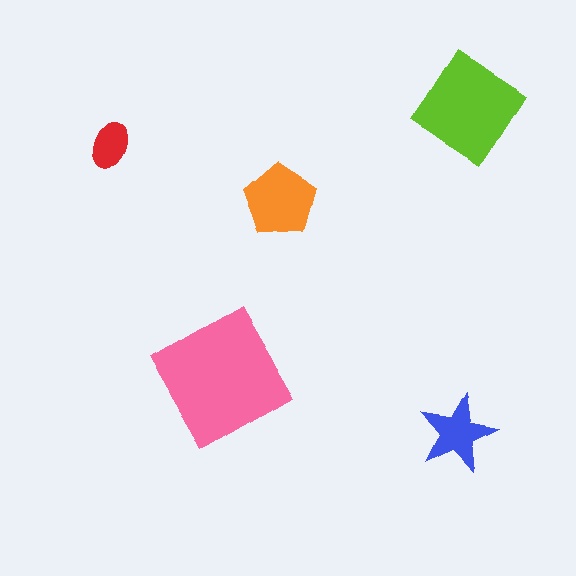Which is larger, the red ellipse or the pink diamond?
The pink diamond.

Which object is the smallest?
The red ellipse.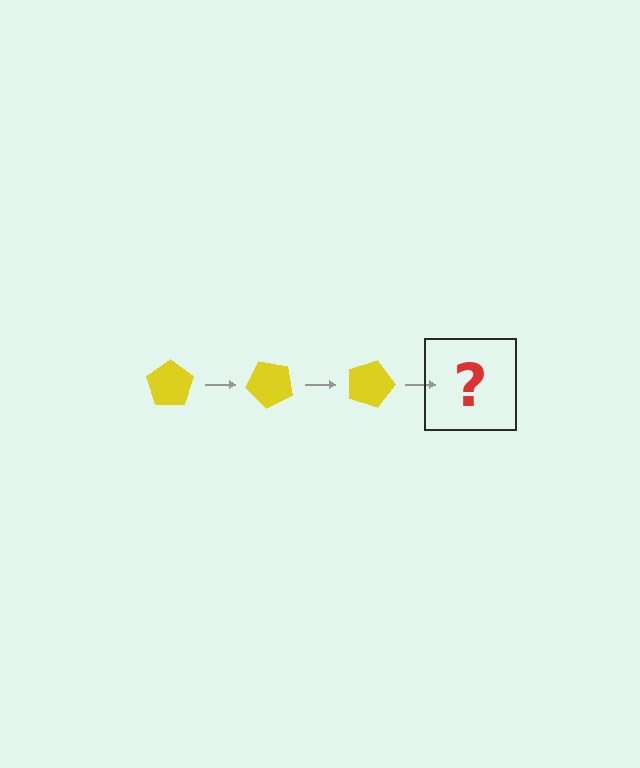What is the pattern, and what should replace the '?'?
The pattern is that the pentagon rotates 45 degrees each step. The '?' should be a yellow pentagon rotated 135 degrees.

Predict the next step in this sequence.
The next step is a yellow pentagon rotated 135 degrees.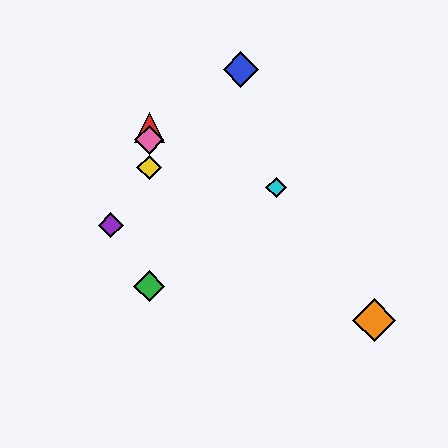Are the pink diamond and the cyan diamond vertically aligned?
No, the pink diamond is at x≈149 and the cyan diamond is at x≈276.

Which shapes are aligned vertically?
The red triangle, the green diamond, the yellow diamond, the pink diamond are aligned vertically.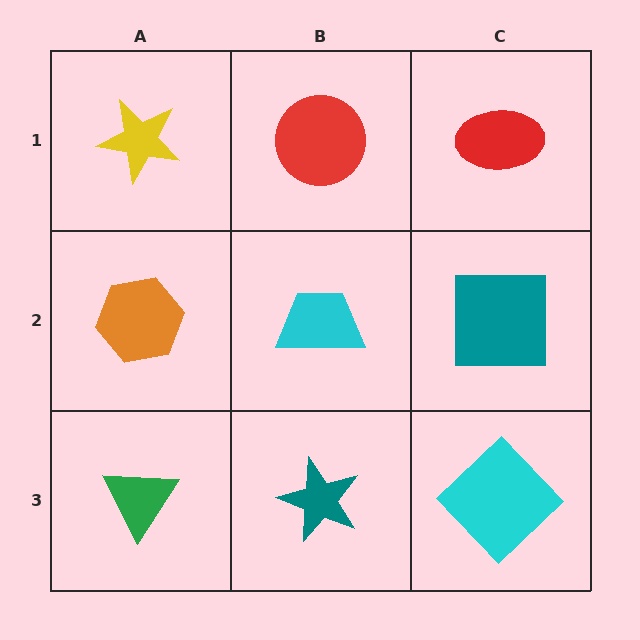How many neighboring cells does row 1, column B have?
3.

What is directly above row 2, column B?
A red circle.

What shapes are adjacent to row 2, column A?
A yellow star (row 1, column A), a green triangle (row 3, column A), a cyan trapezoid (row 2, column B).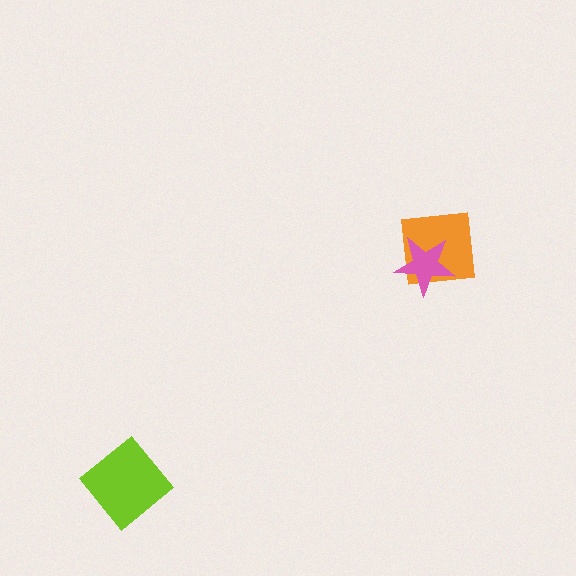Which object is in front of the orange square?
The pink star is in front of the orange square.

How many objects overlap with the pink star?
1 object overlaps with the pink star.